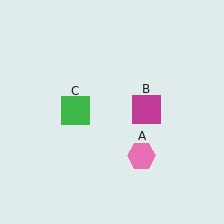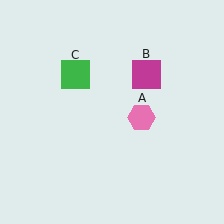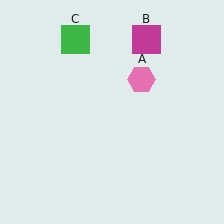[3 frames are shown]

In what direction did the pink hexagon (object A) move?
The pink hexagon (object A) moved up.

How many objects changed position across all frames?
3 objects changed position: pink hexagon (object A), magenta square (object B), green square (object C).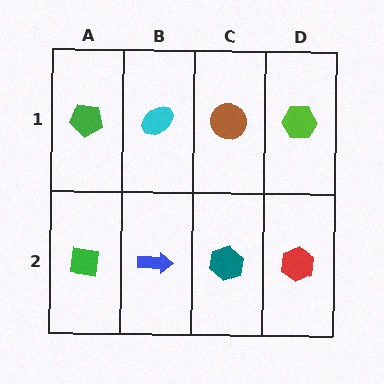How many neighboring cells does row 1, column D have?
2.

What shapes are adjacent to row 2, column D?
A lime hexagon (row 1, column D), a teal hexagon (row 2, column C).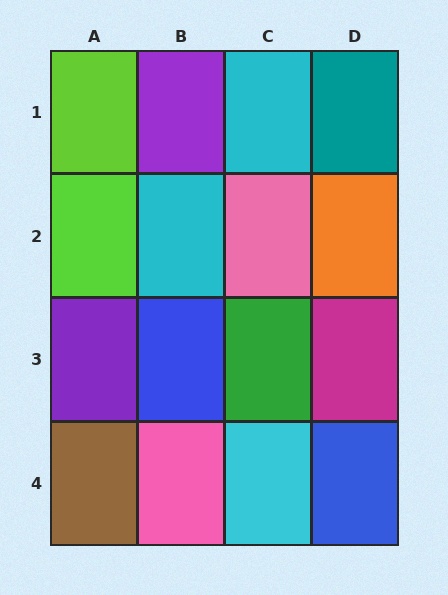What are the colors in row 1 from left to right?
Lime, purple, cyan, teal.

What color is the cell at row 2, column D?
Orange.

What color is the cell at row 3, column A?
Purple.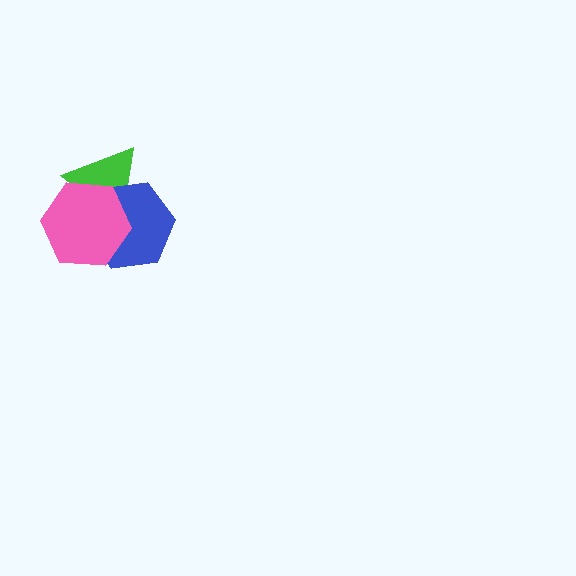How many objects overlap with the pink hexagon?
2 objects overlap with the pink hexagon.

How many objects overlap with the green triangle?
2 objects overlap with the green triangle.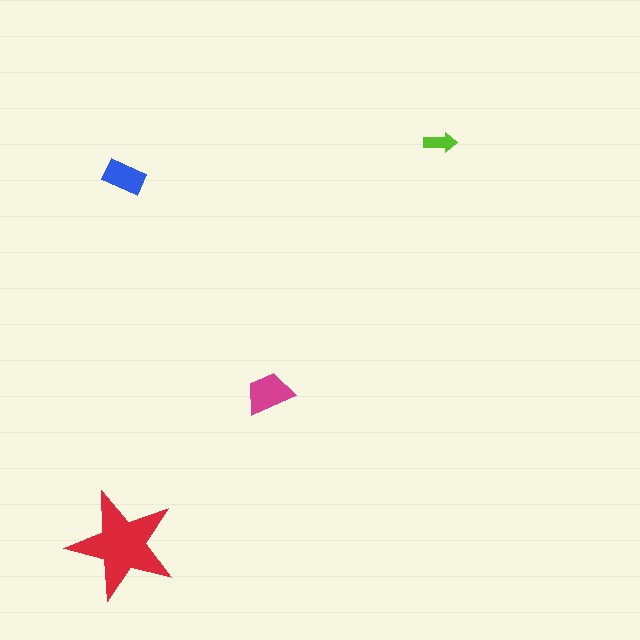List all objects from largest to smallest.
The red star, the magenta trapezoid, the blue rectangle, the lime arrow.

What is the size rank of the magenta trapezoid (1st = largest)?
2nd.